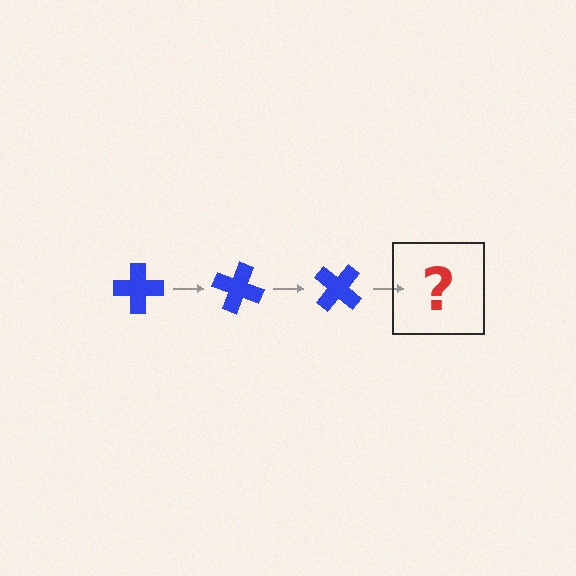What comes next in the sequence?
The next element should be a blue cross rotated 60 degrees.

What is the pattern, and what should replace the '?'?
The pattern is that the cross rotates 20 degrees each step. The '?' should be a blue cross rotated 60 degrees.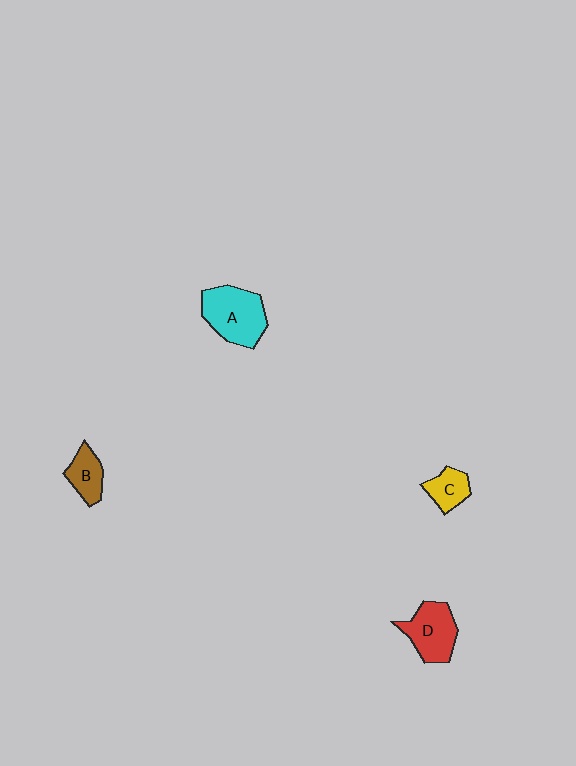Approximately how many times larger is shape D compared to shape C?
Approximately 1.7 times.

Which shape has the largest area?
Shape A (cyan).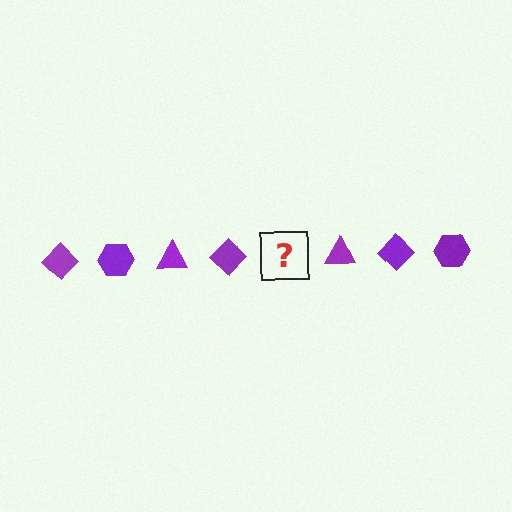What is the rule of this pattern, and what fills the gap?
The rule is that the pattern cycles through diamond, hexagon, triangle shapes in purple. The gap should be filled with a purple hexagon.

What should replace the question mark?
The question mark should be replaced with a purple hexagon.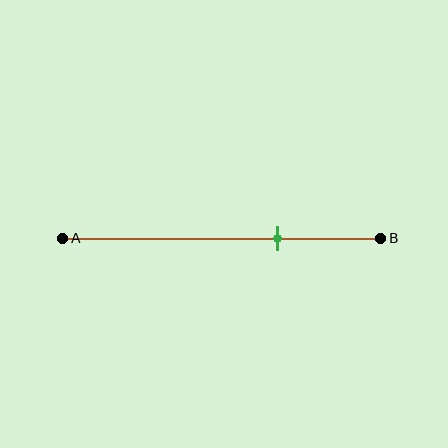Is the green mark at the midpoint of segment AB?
No, the mark is at about 70% from A, not at the 50% midpoint.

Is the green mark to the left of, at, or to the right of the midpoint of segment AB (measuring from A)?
The green mark is to the right of the midpoint of segment AB.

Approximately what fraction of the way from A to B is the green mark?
The green mark is approximately 70% of the way from A to B.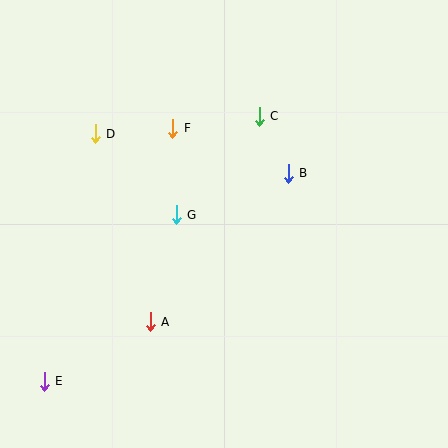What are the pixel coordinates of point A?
Point A is at (150, 322).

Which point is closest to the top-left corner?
Point D is closest to the top-left corner.